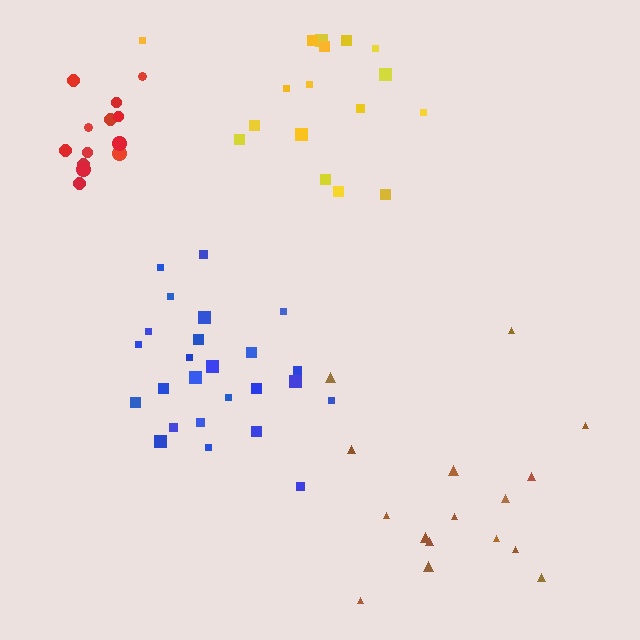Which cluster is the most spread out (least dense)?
Brown.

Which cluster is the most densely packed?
Red.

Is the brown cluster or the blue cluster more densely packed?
Blue.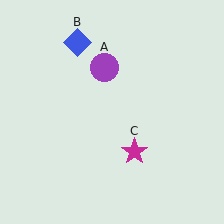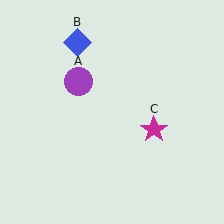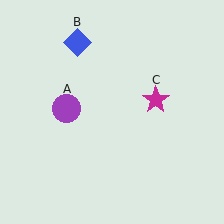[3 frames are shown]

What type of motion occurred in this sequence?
The purple circle (object A), magenta star (object C) rotated counterclockwise around the center of the scene.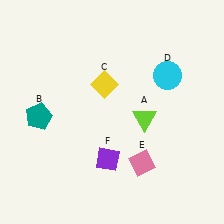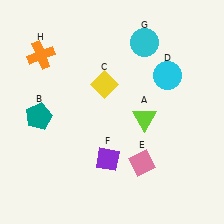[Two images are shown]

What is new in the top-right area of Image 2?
A cyan circle (G) was added in the top-right area of Image 2.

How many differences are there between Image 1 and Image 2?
There are 2 differences between the two images.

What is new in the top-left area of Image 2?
An orange cross (H) was added in the top-left area of Image 2.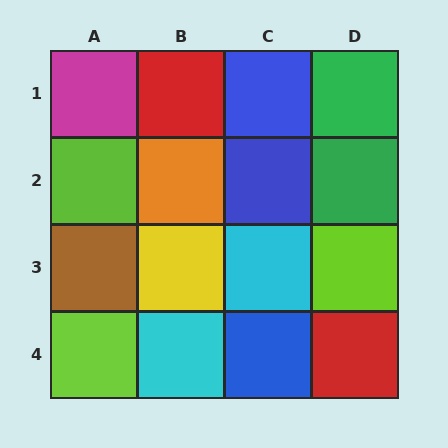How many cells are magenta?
1 cell is magenta.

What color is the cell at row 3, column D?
Lime.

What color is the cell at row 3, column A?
Brown.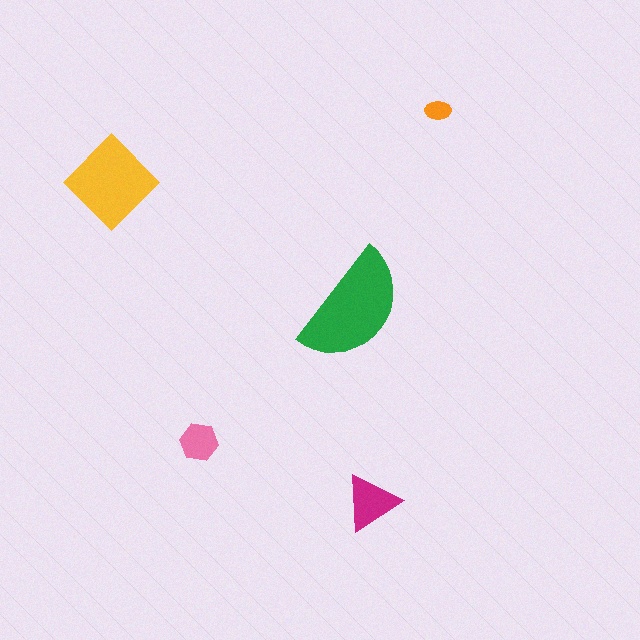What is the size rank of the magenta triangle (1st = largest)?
3rd.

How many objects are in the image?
There are 5 objects in the image.